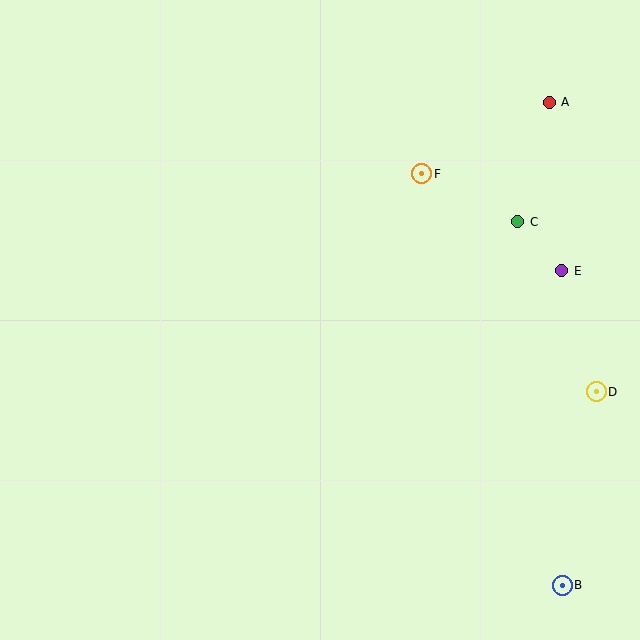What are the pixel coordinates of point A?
Point A is at (549, 102).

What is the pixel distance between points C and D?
The distance between C and D is 187 pixels.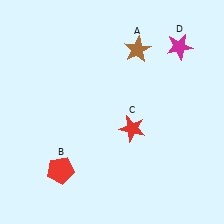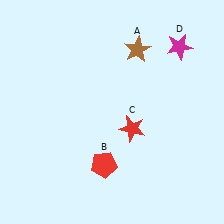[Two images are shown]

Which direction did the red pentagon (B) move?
The red pentagon (B) moved right.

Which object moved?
The red pentagon (B) moved right.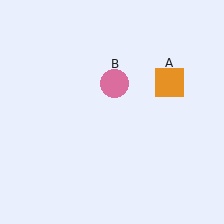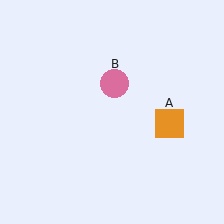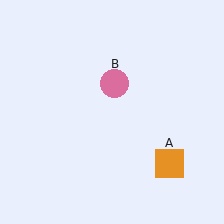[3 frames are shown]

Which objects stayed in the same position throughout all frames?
Pink circle (object B) remained stationary.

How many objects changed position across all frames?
1 object changed position: orange square (object A).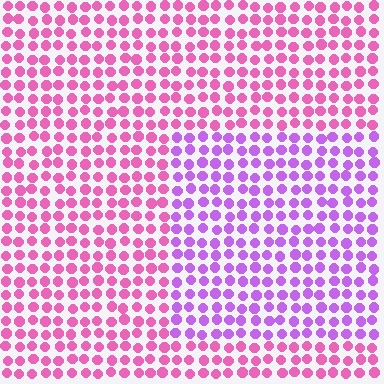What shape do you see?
I see a rectangle.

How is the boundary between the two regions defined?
The boundary is defined purely by a slight shift in hue (about 40 degrees). Spacing, size, and orientation are identical on both sides.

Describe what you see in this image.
The image is filled with small pink elements in a uniform arrangement. A rectangle-shaped region is visible where the elements are tinted to a slightly different hue, forming a subtle color boundary.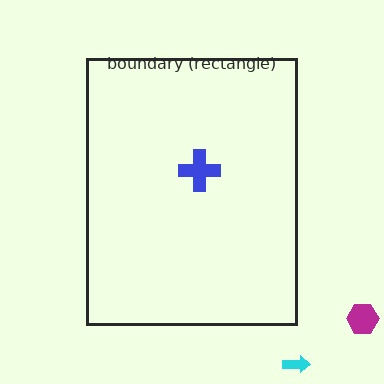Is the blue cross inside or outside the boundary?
Inside.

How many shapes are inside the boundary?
1 inside, 2 outside.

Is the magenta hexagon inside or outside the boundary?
Outside.